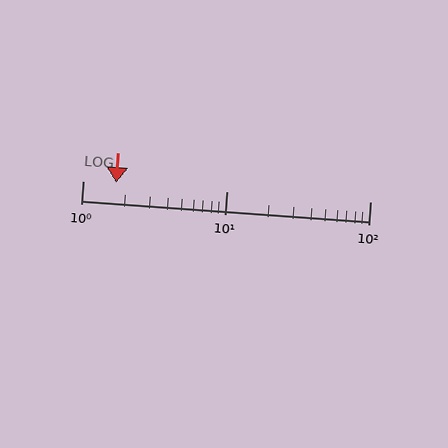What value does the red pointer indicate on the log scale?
The pointer indicates approximately 1.7.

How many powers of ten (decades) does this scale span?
The scale spans 2 decades, from 1 to 100.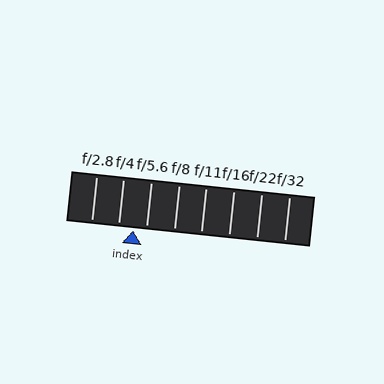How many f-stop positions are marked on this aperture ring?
There are 8 f-stop positions marked.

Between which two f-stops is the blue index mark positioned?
The index mark is between f/4 and f/5.6.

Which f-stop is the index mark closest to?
The index mark is closest to f/5.6.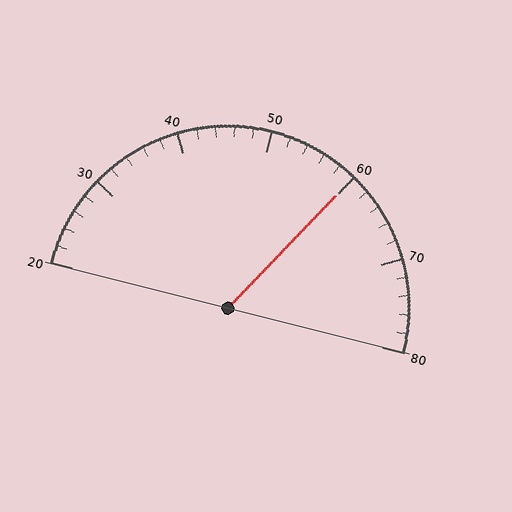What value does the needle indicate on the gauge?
The needle indicates approximately 60.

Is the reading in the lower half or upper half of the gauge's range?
The reading is in the upper half of the range (20 to 80).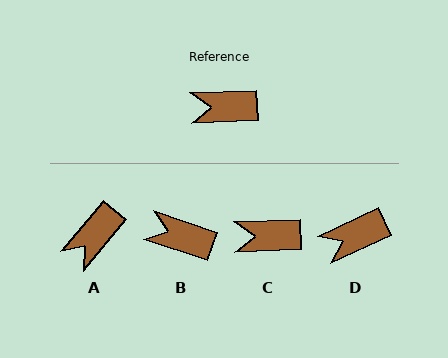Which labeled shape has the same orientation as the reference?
C.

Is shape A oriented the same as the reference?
No, it is off by about 48 degrees.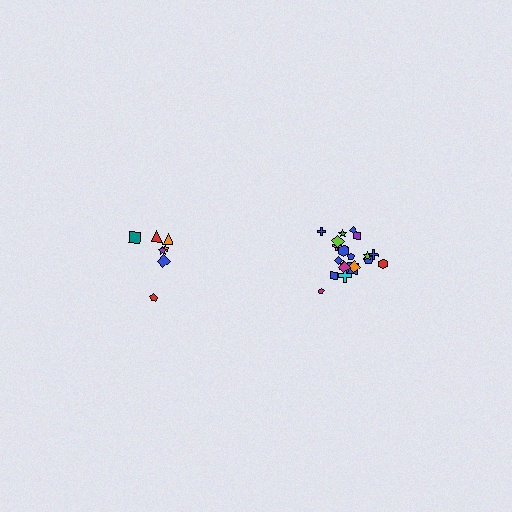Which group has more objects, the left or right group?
The right group.